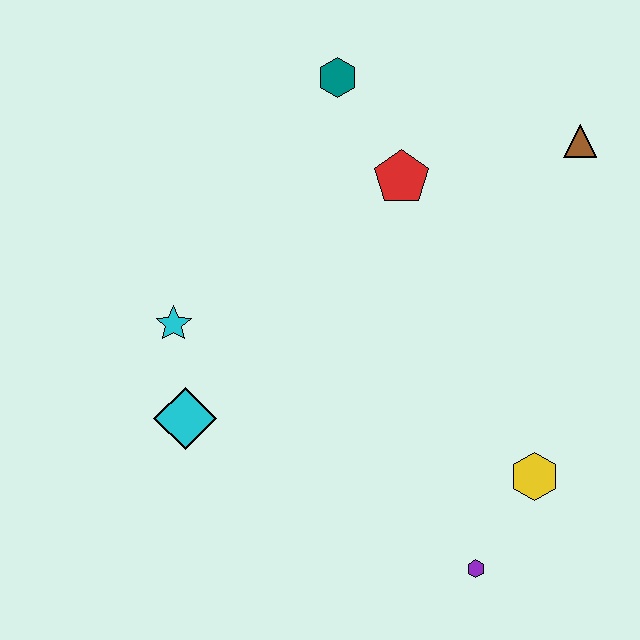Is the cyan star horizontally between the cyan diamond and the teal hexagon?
No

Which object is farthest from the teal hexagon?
The purple hexagon is farthest from the teal hexagon.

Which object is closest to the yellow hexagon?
The purple hexagon is closest to the yellow hexagon.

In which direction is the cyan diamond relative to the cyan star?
The cyan diamond is below the cyan star.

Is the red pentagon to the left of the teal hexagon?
No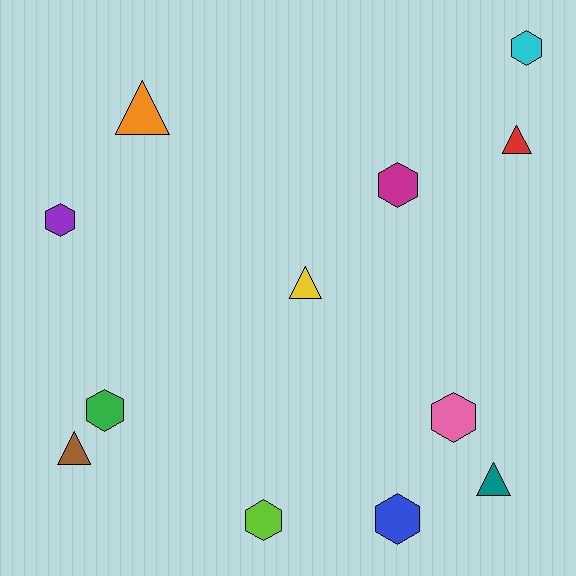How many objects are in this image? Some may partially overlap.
There are 12 objects.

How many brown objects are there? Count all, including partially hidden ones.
There is 1 brown object.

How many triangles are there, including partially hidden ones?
There are 5 triangles.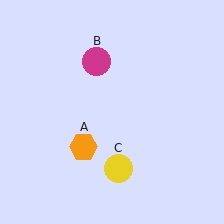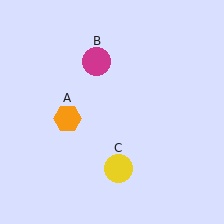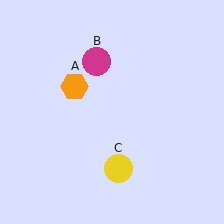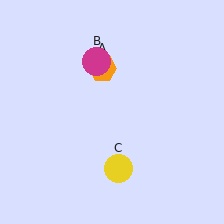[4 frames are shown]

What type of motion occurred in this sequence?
The orange hexagon (object A) rotated clockwise around the center of the scene.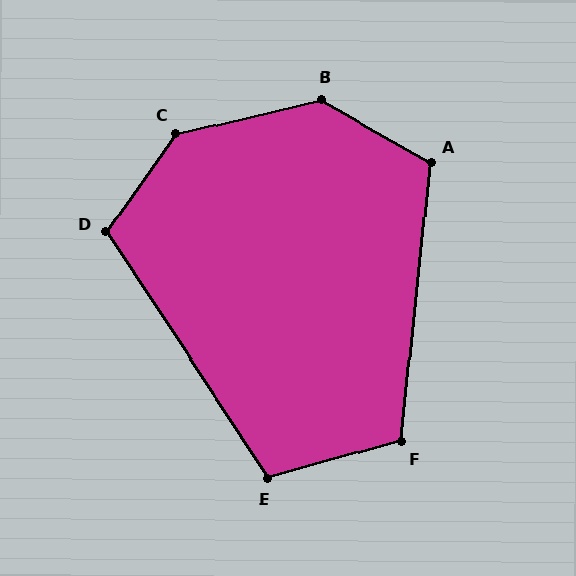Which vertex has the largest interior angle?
C, at approximately 139 degrees.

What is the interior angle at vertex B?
Approximately 138 degrees (obtuse).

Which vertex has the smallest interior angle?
E, at approximately 108 degrees.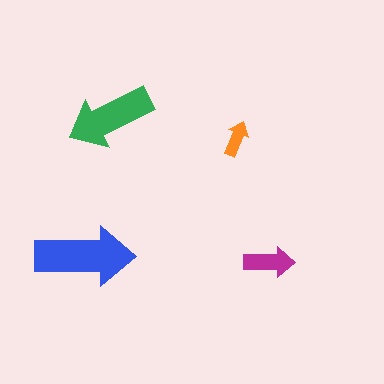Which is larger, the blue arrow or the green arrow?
The blue one.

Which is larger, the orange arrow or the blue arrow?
The blue one.